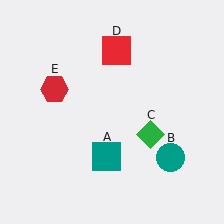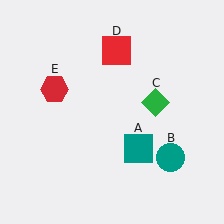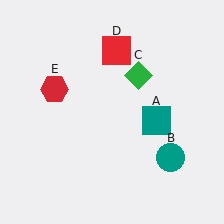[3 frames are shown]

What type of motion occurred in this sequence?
The teal square (object A), green diamond (object C) rotated counterclockwise around the center of the scene.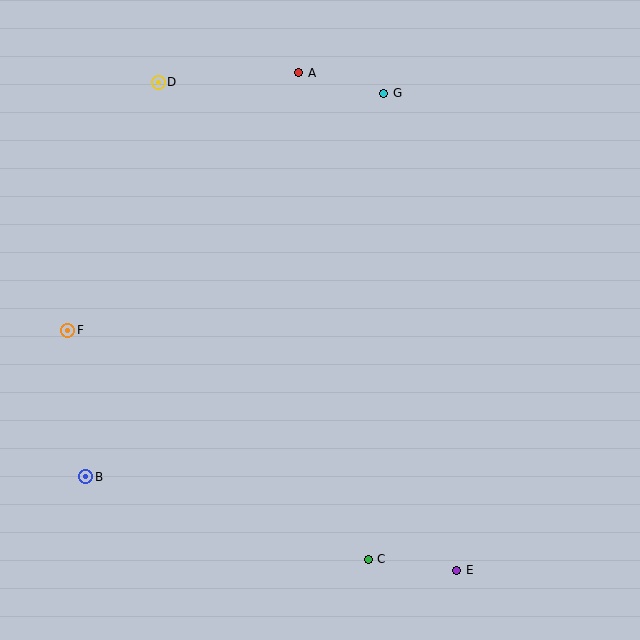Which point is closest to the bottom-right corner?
Point E is closest to the bottom-right corner.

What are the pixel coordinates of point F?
Point F is at (68, 330).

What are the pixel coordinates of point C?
Point C is at (368, 559).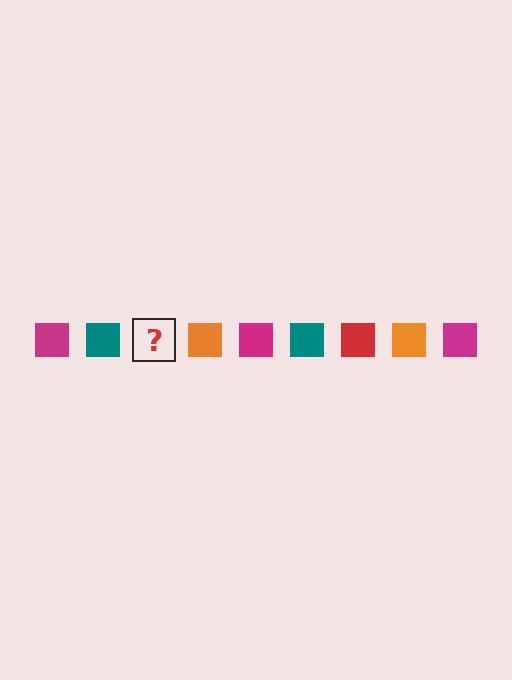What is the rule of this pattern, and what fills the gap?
The rule is that the pattern cycles through magenta, teal, red, orange squares. The gap should be filled with a red square.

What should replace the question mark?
The question mark should be replaced with a red square.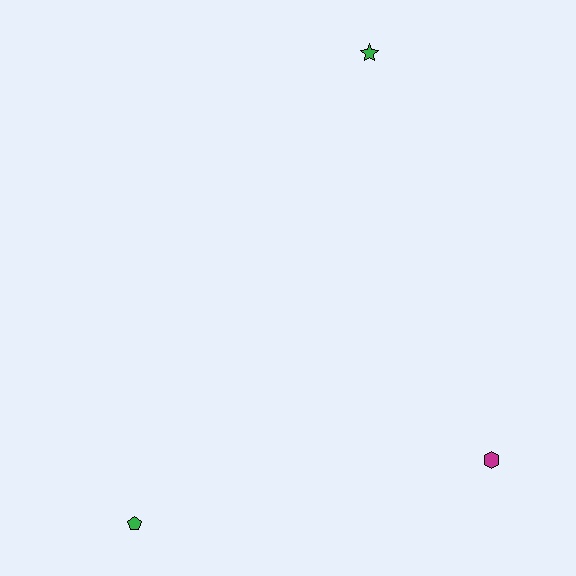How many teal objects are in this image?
There are no teal objects.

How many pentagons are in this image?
There is 1 pentagon.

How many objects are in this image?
There are 3 objects.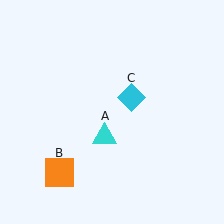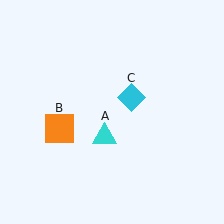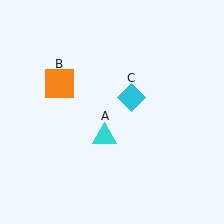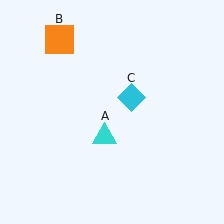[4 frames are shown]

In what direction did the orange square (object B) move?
The orange square (object B) moved up.